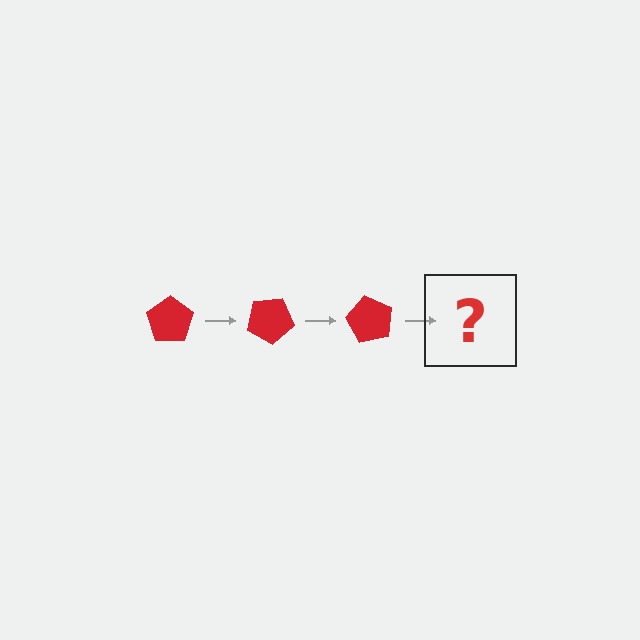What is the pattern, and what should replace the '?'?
The pattern is that the pentagon rotates 30 degrees each step. The '?' should be a red pentagon rotated 90 degrees.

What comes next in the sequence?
The next element should be a red pentagon rotated 90 degrees.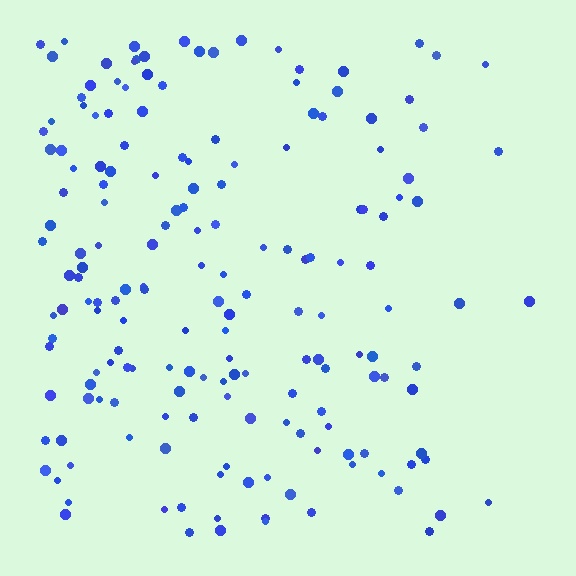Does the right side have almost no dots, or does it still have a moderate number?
Still a moderate number, just noticeably fewer than the left.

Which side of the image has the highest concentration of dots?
The left.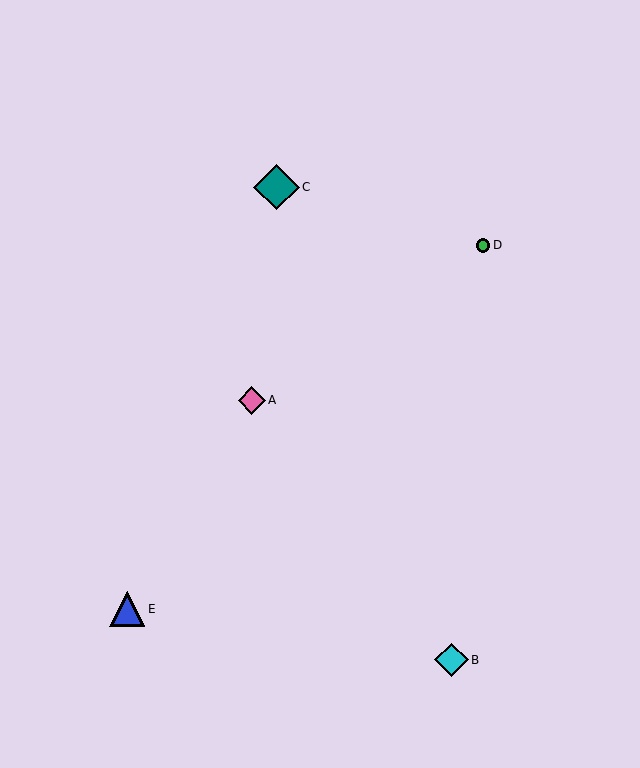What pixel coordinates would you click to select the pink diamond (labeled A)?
Click at (252, 400) to select the pink diamond A.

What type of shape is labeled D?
Shape D is a green circle.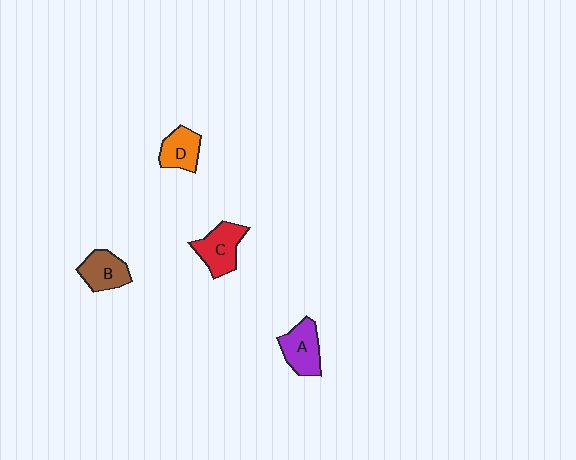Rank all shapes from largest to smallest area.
From largest to smallest: C (red), A (purple), B (brown), D (orange).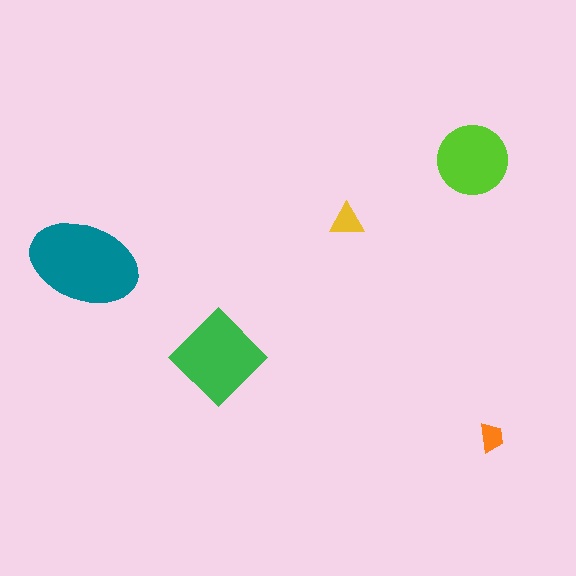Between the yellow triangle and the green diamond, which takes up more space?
The green diamond.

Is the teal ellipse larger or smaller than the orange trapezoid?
Larger.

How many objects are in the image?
There are 5 objects in the image.